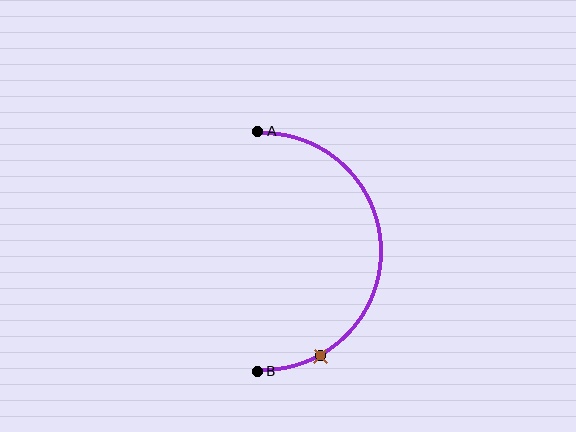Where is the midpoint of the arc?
The arc midpoint is the point on the curve farthest from the straight line joining A and B. It sits to the right of that line.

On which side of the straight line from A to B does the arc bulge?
The arc bulges to the right of the straight line connecting A and B.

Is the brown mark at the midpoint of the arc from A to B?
No. The brown mark lies on the arc but is closer to endpoint B. The arc midpoint would be at the point on the curve equidistant along the arc from both A and B.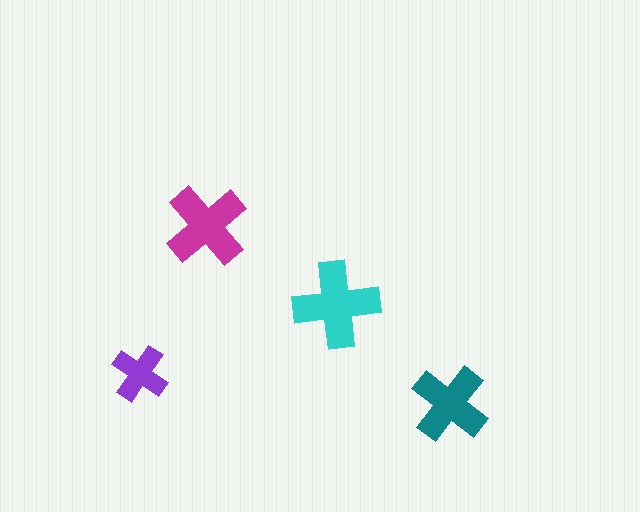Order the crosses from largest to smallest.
the cyan one, the magenta one, the teal one, the purple one.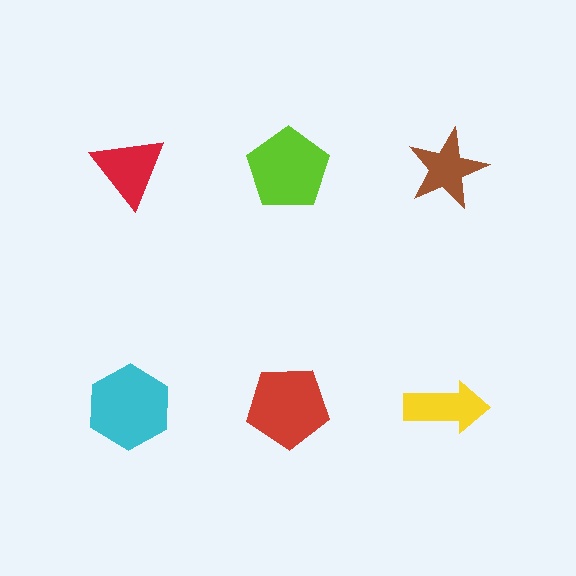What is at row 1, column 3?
A brown star.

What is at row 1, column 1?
A red triangle.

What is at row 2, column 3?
A yellow arrow.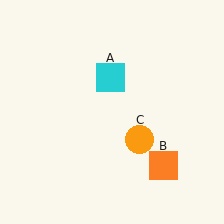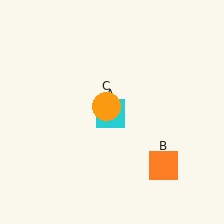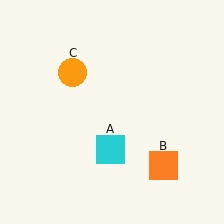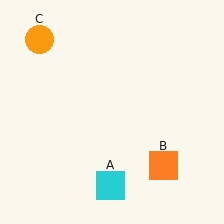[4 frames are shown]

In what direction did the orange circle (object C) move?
The orange circle (object C) moved up and to the left.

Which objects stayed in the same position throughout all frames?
Orange square (object B) remained stationary.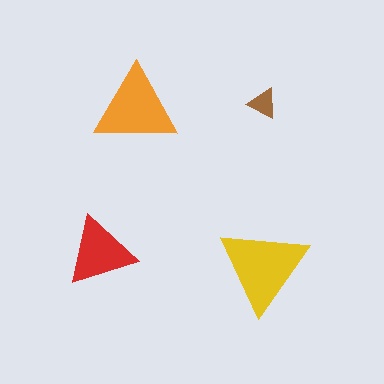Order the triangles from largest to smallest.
the yellow one, the orange one, the red one, the brown one.